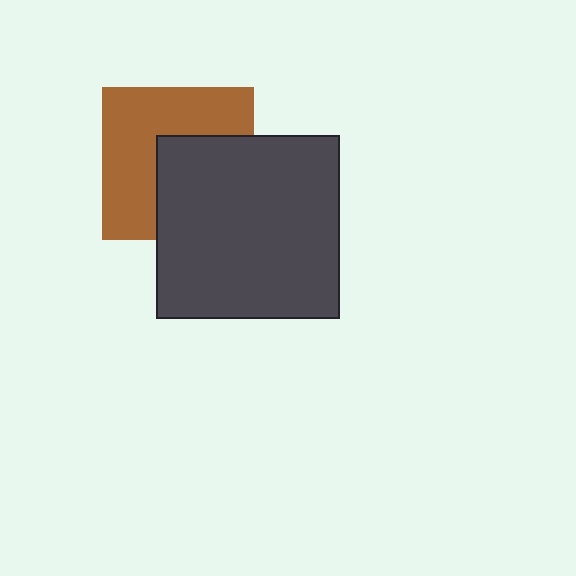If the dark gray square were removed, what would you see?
You would see the complete brown square.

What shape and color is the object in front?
The object in front is a dark gray square.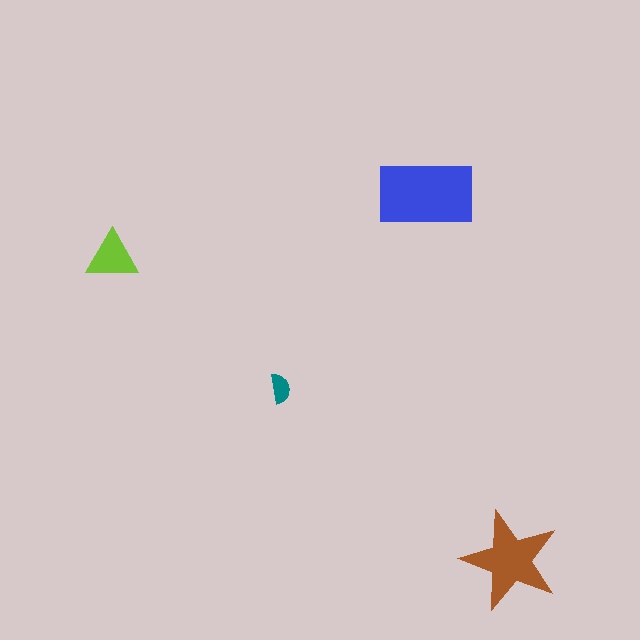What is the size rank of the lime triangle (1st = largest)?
3rd.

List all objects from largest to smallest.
The blue rectangle, the brown star, the lime triangle, the teal semicircle.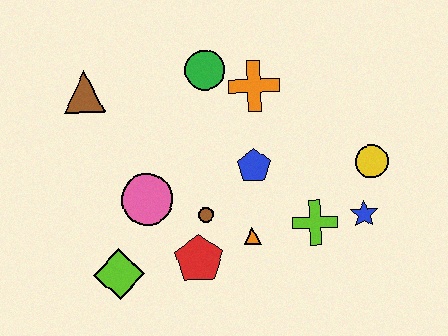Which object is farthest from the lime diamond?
The yellow circle is farthest from the lime diamond.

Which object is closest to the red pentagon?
The brown circle is closest to the red pentagon.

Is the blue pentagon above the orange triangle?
Yes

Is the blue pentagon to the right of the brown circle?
Yes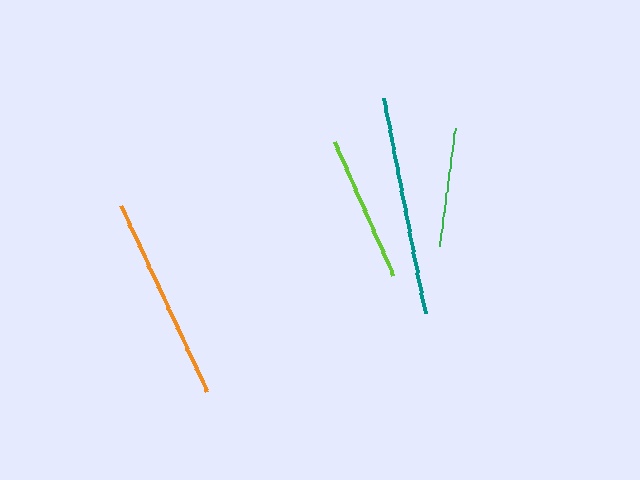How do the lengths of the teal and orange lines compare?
The teal and orange lines are approximately the same length.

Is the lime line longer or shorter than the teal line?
The teal line is longer than the lime line.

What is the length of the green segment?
The green segment is approximately 119 pixels long.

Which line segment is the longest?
The teal line is the longest at approximately 220 pixels.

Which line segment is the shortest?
The green line is the shortest at approximately 119 pixels.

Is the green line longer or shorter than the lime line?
The lime line is longer than the green line.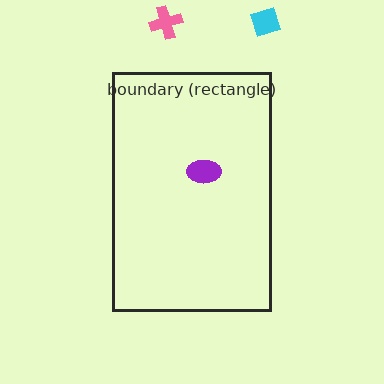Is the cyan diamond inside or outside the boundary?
Outside.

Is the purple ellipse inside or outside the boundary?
Inside.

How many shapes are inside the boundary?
1 inside, 2 outside.